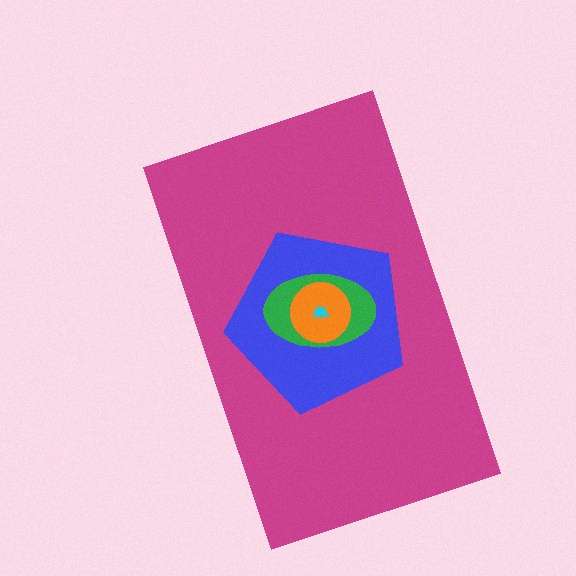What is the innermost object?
The cyan trapezoid.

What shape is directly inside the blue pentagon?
The green ellipse.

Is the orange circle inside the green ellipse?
Yes.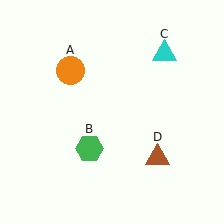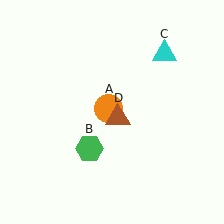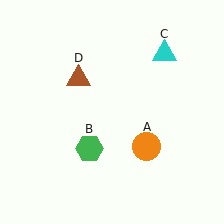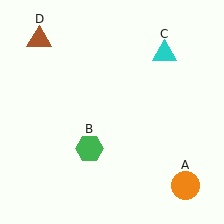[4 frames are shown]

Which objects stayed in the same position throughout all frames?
Green hexagon (object B) and cyan triangle (object C) remained stationary.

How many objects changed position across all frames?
2 objects changed position: orange circle (object A), brown triangle (object D).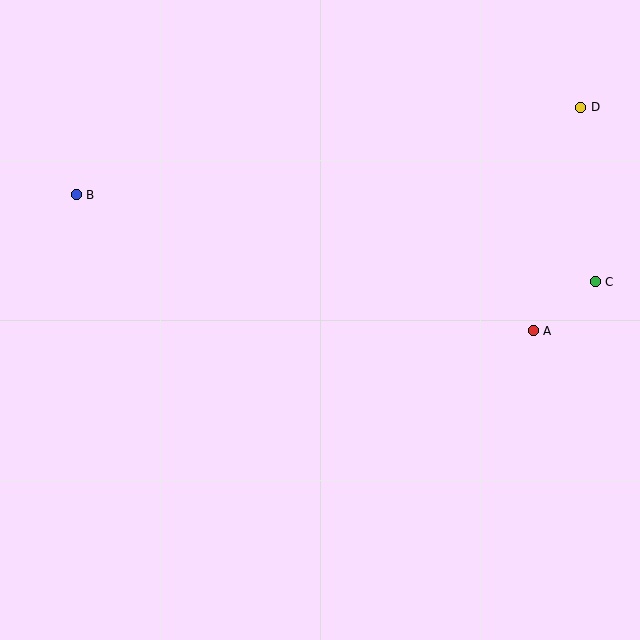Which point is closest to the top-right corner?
Point D is closest to the top-right corner.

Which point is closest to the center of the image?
Point A at (533, 331) is closest to the center.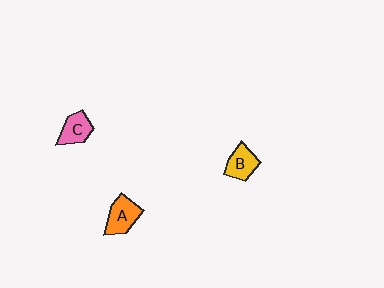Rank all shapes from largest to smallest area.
From largest to smallest: A (orange), B (yellow), C (pink).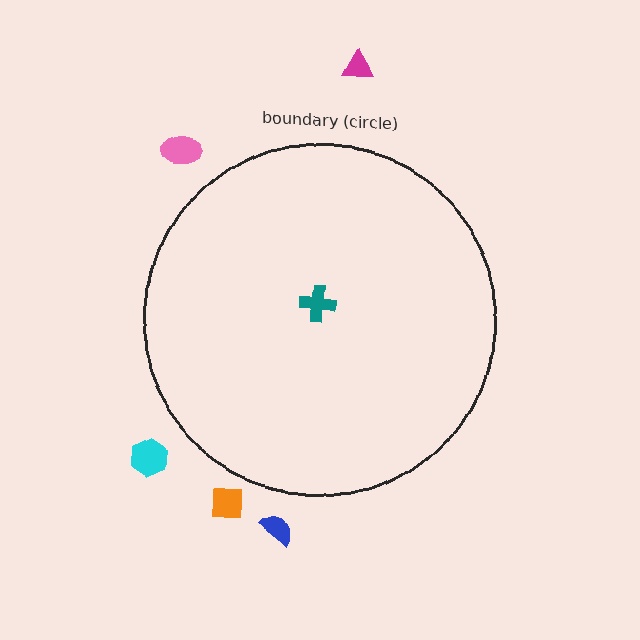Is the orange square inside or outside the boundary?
Outside.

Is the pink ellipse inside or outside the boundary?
Outside.